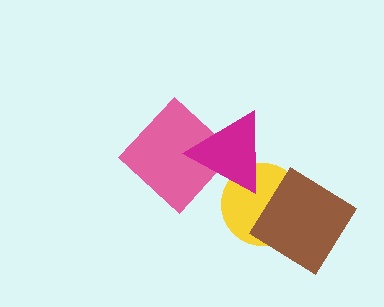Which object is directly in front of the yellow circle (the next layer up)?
The brown diamond is directly in front of the yellow circle.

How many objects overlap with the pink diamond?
1 object overlaps with the pink diamond.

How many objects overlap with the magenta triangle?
2 objects overlap with the magenta triangle.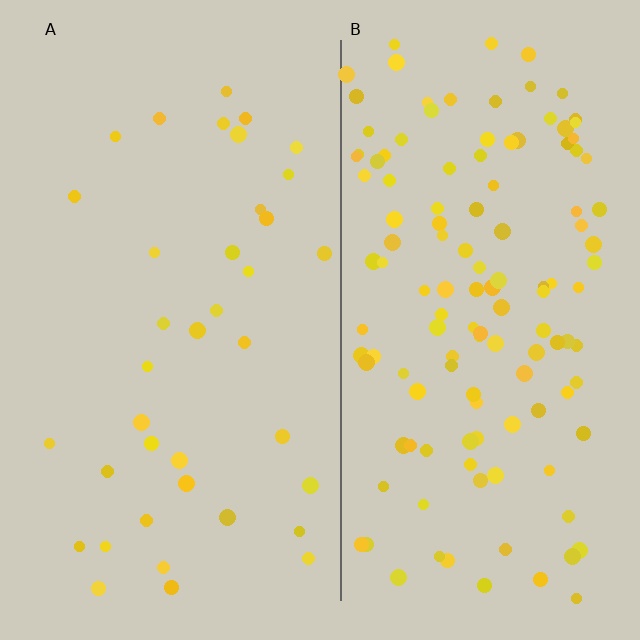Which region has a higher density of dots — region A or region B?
B (the right).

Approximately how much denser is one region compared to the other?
Approximately 3.5× — region B over region A.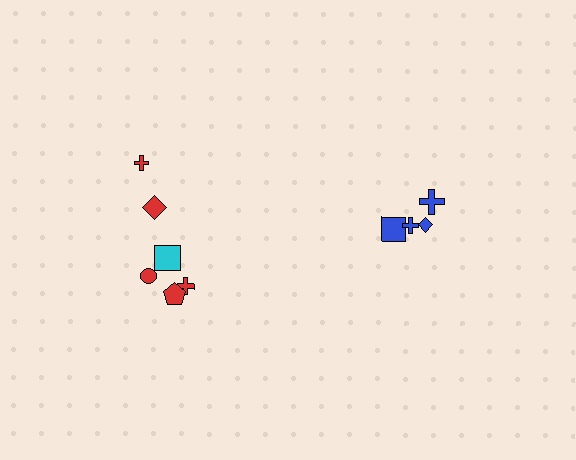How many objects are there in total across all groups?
There are 10 objects.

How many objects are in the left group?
There are 6 objects.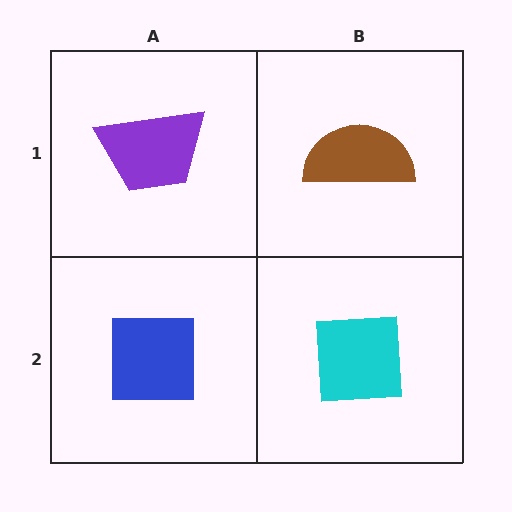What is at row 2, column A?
A blue square.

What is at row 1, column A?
A purple trapezoid.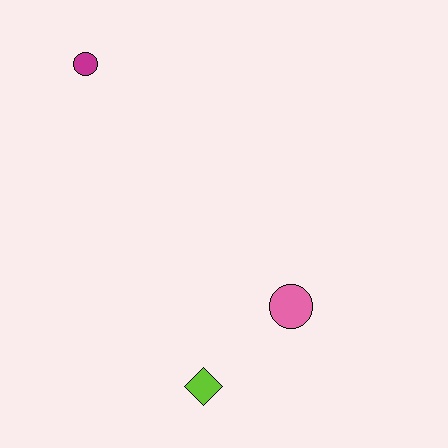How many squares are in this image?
There are no squares.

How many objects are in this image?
There are 3 objects.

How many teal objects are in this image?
There are no teal objects.